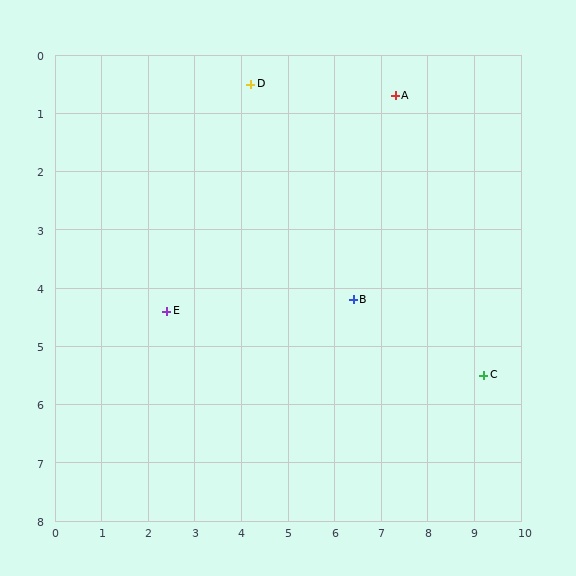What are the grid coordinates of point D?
Point D is at approximately (4.2, 0.5).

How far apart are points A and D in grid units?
Points A and D are about 3.1 grid units apart.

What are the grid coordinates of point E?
Point E is at approximately (2.4, 4.4).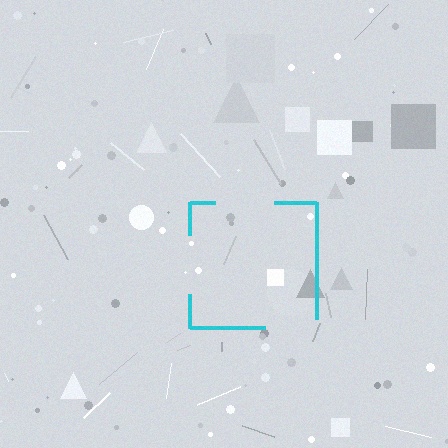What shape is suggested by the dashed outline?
The dashed outline suggests a square.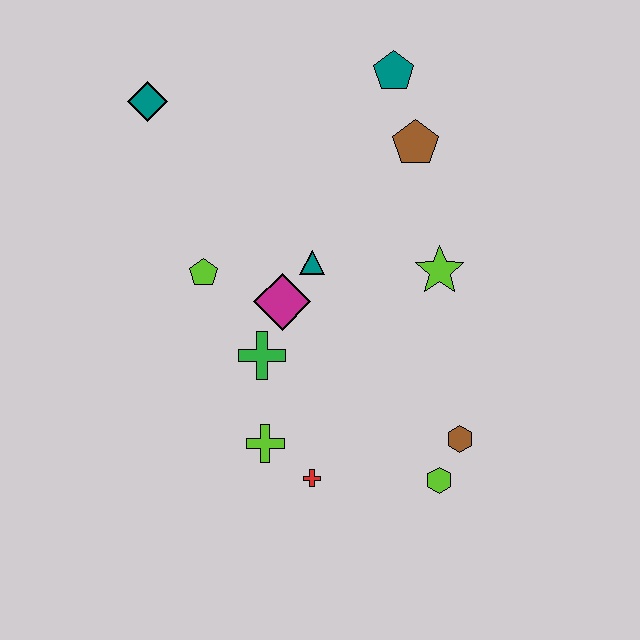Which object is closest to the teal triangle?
The magenta diamond is closest to the teal triangle.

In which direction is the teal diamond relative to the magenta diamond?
The teal diamond is above the magenta diamond.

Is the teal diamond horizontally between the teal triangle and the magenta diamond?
No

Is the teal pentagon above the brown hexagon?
Yes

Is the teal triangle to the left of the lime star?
Yes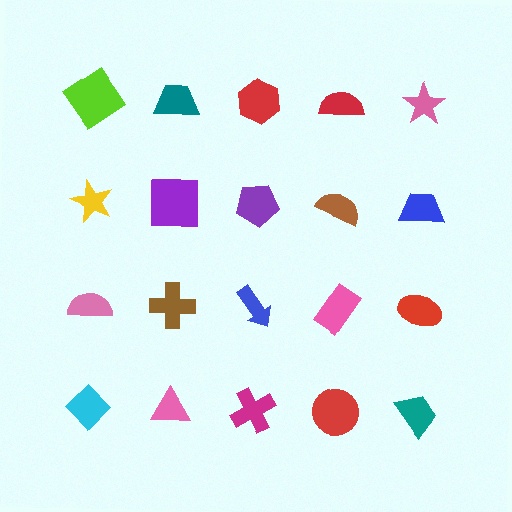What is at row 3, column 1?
A pink semicircle.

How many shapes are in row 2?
5 shapes.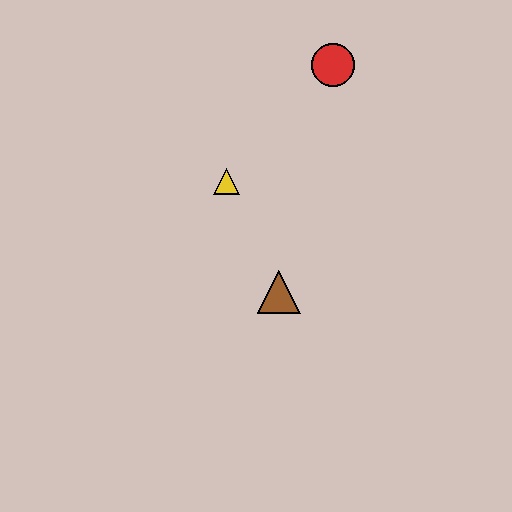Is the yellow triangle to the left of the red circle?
Yes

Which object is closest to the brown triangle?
The yellow triangle is closest to the brown triangle.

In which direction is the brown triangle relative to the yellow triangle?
The brown triangle is below the yellow triangle.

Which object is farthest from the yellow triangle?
The red circle is farthest from the yellow triangle.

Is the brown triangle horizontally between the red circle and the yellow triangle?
Yes